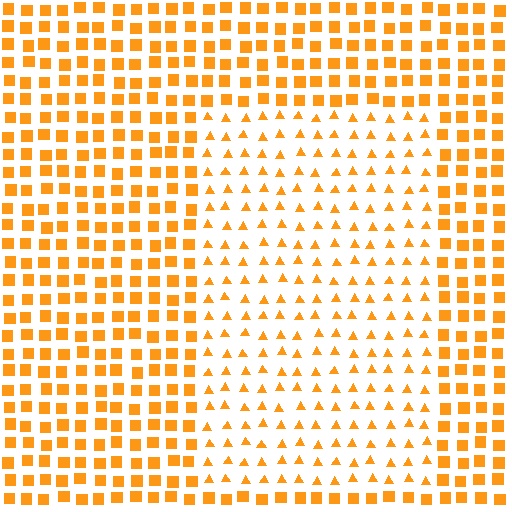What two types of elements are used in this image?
The image uses triangles inside the rectangle region and squares outside it.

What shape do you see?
I see a rectangle.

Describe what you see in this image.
The image is filled with small orange elements arranged in a uniform grid. A rectangle-shaped region contains triangles, while the surrounding area contains squares. The boundary is defined purely by the change in element shape.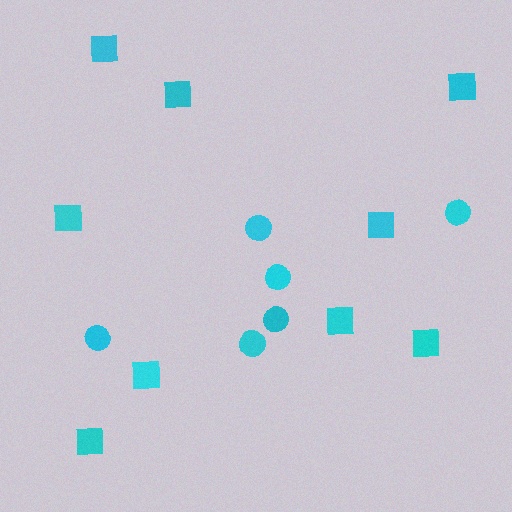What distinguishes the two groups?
There are 2 groups: one group of squares (9) and one group of circles (6).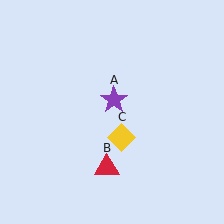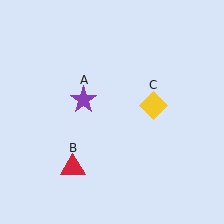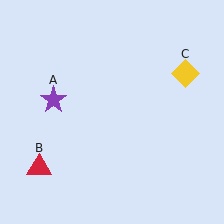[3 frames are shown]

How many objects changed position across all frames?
3 objects changed position: purple star (object A), red triangle (object B), yellow diamond (object C).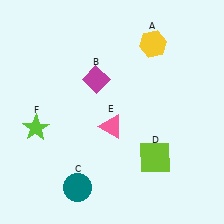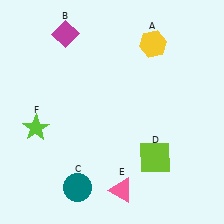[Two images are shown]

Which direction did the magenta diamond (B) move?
The magenta diamond (B) moved up.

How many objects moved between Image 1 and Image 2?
2 objects moved between the two images.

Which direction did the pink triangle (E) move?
The pink triangle (E) moved down.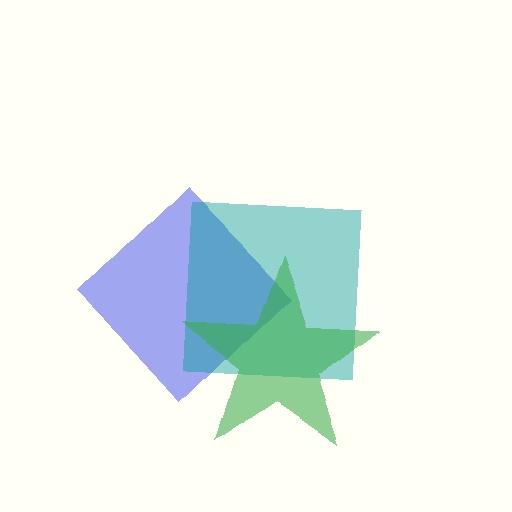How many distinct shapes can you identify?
There are 3 distinct shapes: a blue diamond, a teal square, a green star.